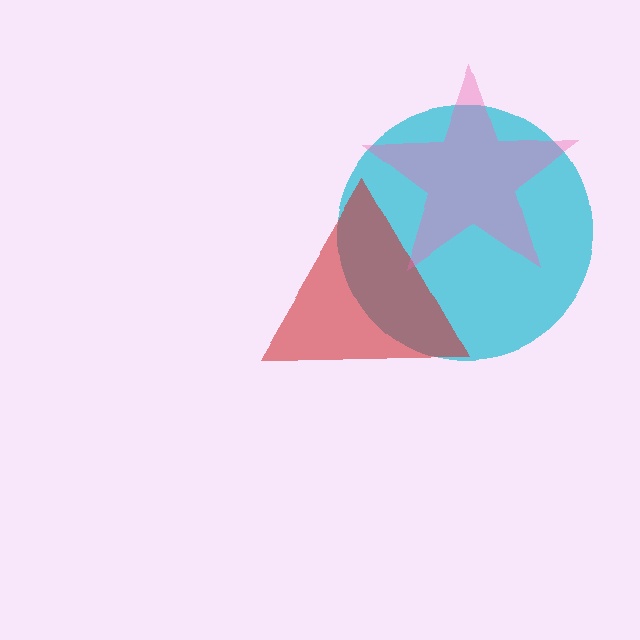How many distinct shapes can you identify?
There are 3 distinct shapes: a cyan circle, a red triangle, a pink star.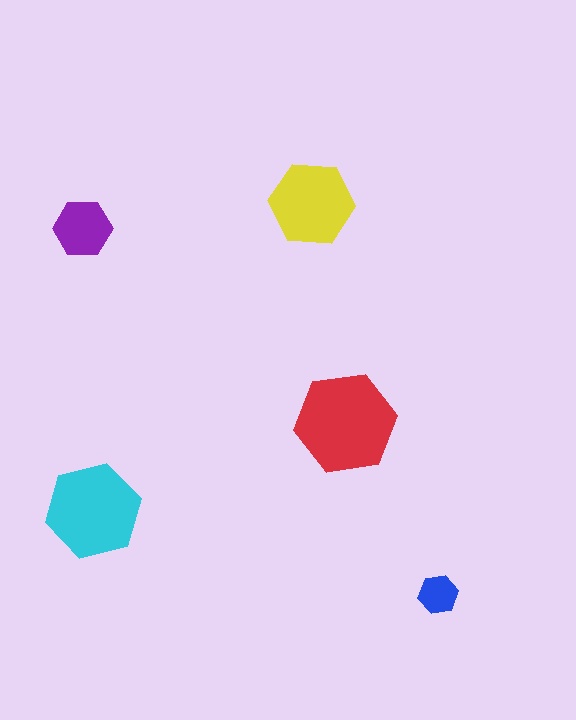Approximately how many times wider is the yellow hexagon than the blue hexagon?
About 2 times wider.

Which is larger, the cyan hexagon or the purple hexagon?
The cyan one.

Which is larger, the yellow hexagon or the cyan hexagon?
The cyan one.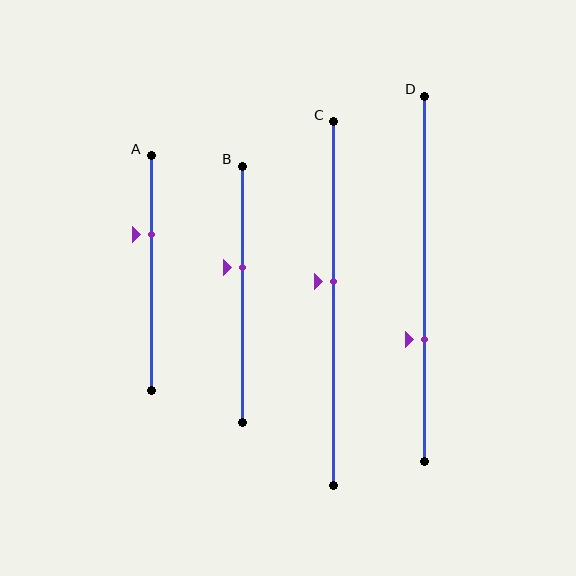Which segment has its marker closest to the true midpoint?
Segment C has its marker closest to the true midpoint.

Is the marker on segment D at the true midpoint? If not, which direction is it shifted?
No, the marker on segment D is shifted downward by about 16% of the segment length.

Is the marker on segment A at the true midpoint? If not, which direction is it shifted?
No, the marker on segment A is shifted upward by about 17% of the segment length.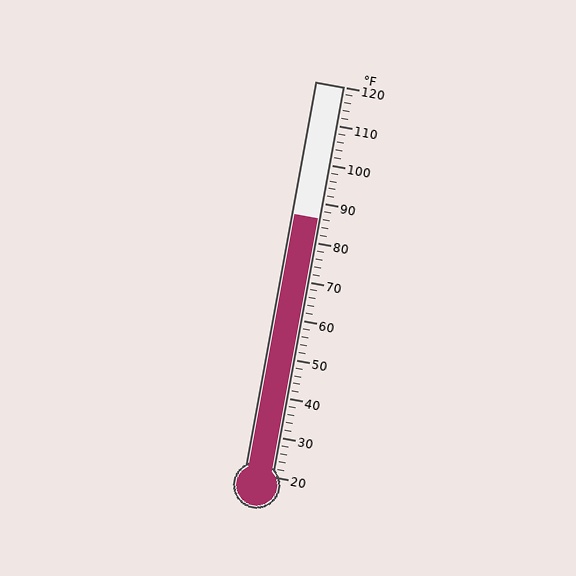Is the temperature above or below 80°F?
The temperature is above 80°F.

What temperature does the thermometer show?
The thermometer shows approximately 86°F.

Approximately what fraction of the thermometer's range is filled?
The thermometer is filled to approximately 65% of its range.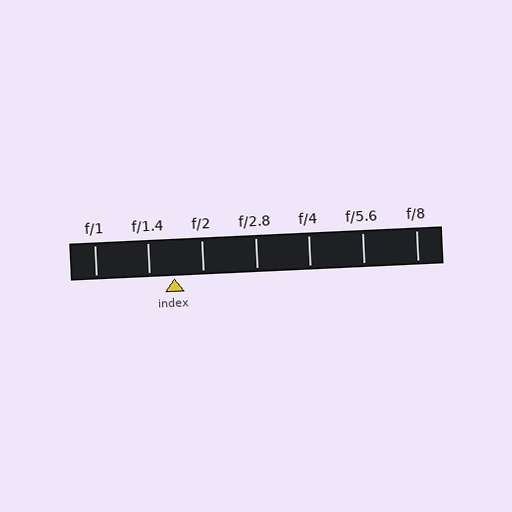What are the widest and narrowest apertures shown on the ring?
The widest aperture shown is f/1 and the narrowest is f/8.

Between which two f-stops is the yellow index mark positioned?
The index mark is between f/1.4 and f/2.